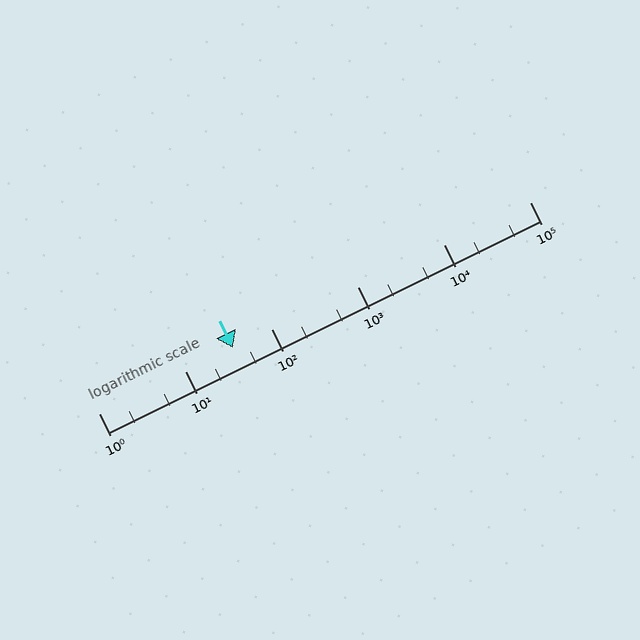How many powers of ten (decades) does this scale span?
The scale spans 5 decades, from 1 to 100000.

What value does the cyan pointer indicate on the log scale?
The pointer indicates approximately 36.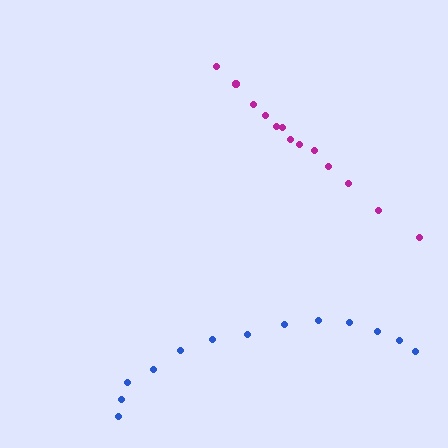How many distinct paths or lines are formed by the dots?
There are 2 distinct paths.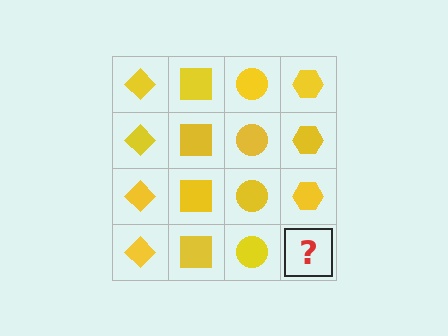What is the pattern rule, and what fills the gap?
The rule is that each column has a consistent shape. The gap should be filled with a yellow hexagon.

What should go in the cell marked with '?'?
The missing cell should contain a yellow hexagon.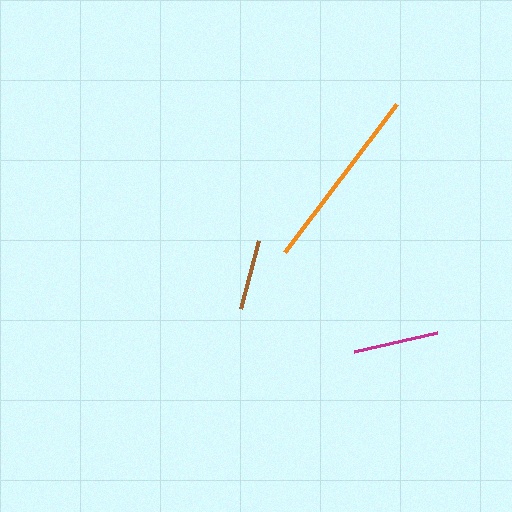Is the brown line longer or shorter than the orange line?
The orange line is longer than the brown line.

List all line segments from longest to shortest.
From longest to shortest: orange, magenta, brown.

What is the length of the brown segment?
The brown segment is approximately 70 pixels long.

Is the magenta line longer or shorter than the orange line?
The orange line is longer than the magenta line.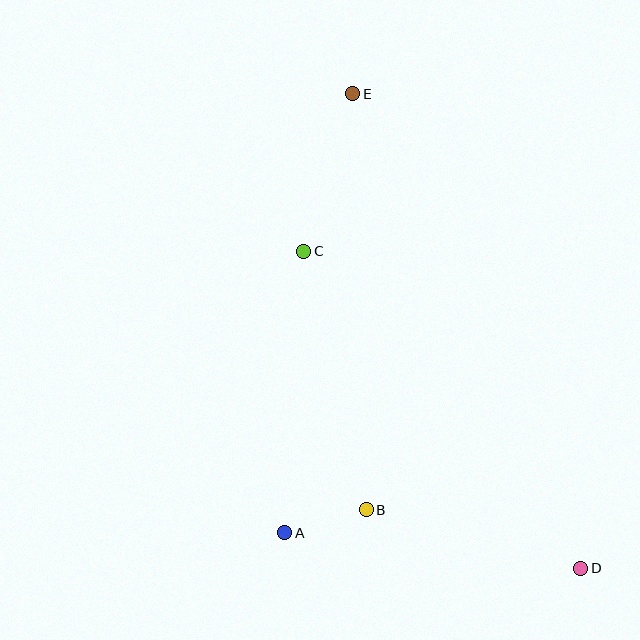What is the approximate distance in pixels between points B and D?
The distance between B and D is approximately 222 pixels.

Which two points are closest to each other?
Points A and B are closest to each other.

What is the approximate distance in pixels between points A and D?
The distance between A and D is approximately 298 pixels.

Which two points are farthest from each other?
Points D and E are farthest from each other.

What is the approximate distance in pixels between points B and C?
The distance between B and C is approximately 266 pixels.